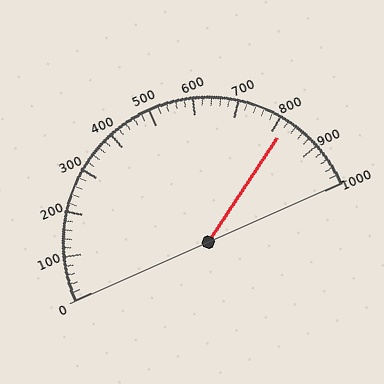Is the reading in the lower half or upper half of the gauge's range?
The reading is in the upper half of the range (0 to 1000).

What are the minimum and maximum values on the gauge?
The gauge ranges from 0 to 1000.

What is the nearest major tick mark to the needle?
The nearest major tick mark is 800.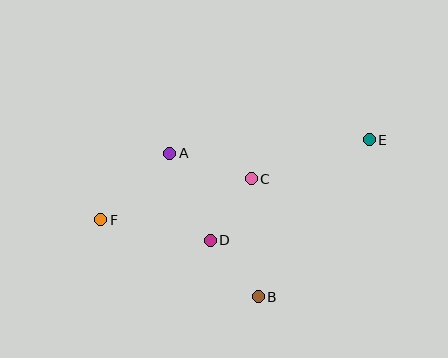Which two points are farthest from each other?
Points E and F are farthest from each other.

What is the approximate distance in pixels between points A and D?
The distance between A and D is approximately 96 pixels.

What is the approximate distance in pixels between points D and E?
The distance between D and E is approximately 188 pixels.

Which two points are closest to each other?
Points C and D are closest to each other.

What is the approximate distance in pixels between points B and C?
The distance between B and C is approximately 118 pixels.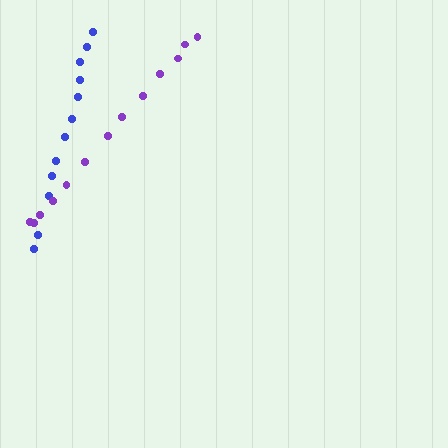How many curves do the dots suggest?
There are 2 distinct paths.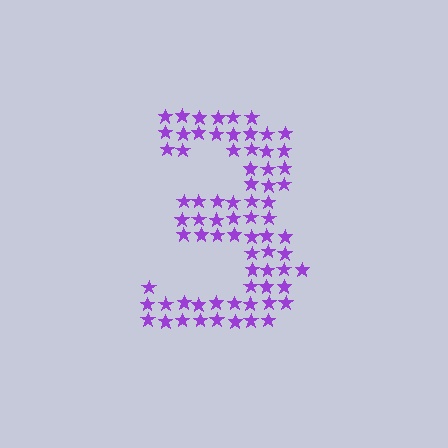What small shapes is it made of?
It is made of small stars.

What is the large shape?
The large shape is the digit 3.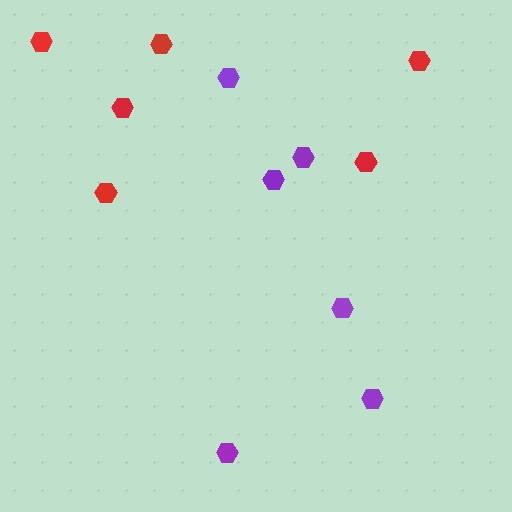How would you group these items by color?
There are 2 groups: one group of purple hexagons (6) and one group of red hexagons (6).